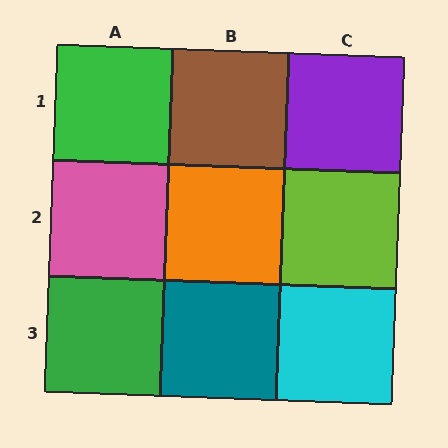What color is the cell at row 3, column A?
Green.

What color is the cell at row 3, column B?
Teal.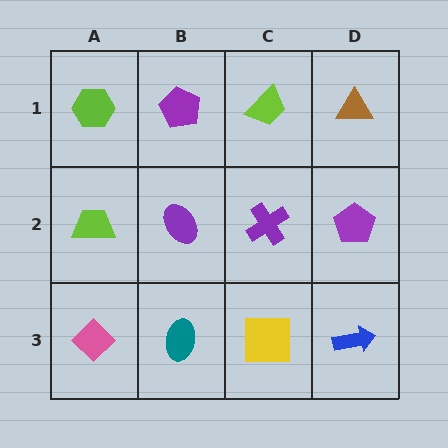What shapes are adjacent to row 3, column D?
A purple pentagon (row 2, column D), a yellow square (row 3, column C).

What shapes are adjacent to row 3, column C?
A purple cross (row 2, column C), a teal ellipse (row 3, column B), a blue arrow (row 3, column D).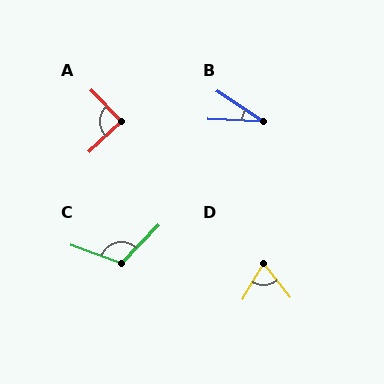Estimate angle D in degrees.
Approximately 70 degrees.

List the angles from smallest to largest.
B (31°), D (70°), A (89°), C (114°).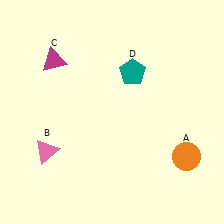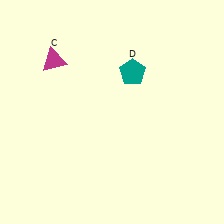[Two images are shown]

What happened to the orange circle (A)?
The orange circle (A) was removed in Image 2. It was in the bottom-right area of Image 1.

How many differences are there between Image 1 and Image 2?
There are 2 differences between the two images.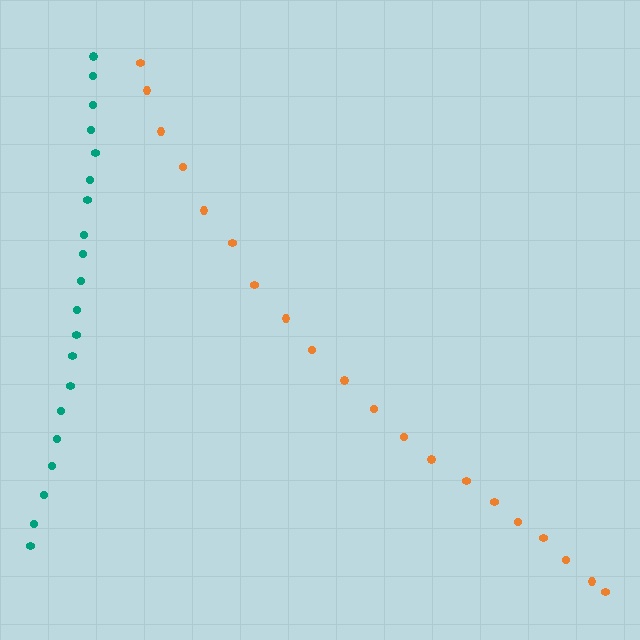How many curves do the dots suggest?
There are 2 distinct paths.